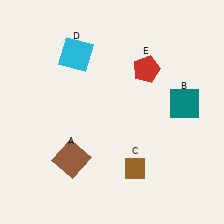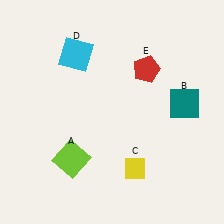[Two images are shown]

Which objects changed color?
A changed from brown to lime. C changed from brown to yellow.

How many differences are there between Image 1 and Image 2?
There are 2 differences between the two images.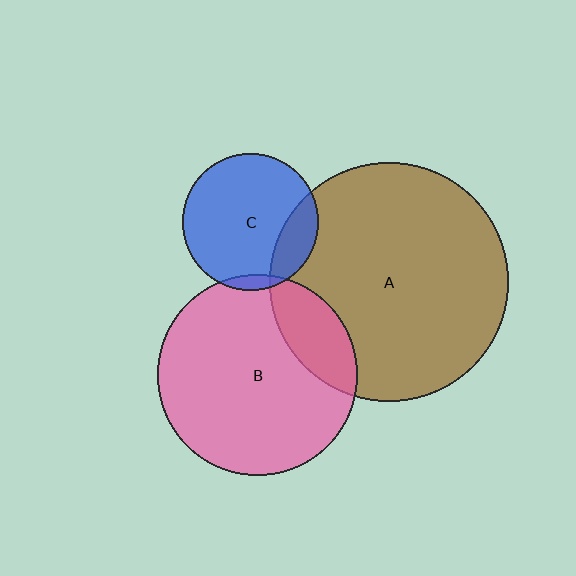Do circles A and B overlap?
Yes.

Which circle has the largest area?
Circle A (brown).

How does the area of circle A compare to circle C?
Approximately 3.1 times.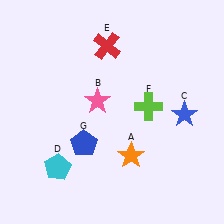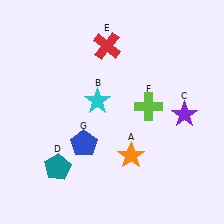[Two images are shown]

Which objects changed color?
B changed from pink to cyan. C changed from blue to purple. D changed from cyan to teal.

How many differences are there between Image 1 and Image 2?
There are 3 differences between the two images.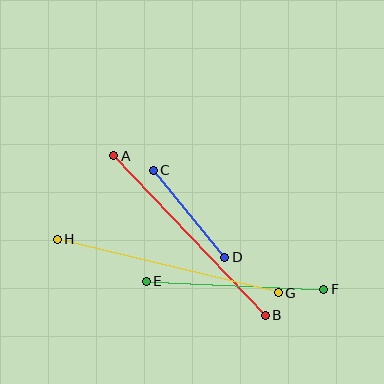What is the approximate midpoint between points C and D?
The midpoint is at approximately (189, 214) pixels.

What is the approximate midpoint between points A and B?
The midpoint is at approximately (190, 235) pixels.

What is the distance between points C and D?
The distance is approximately 112 pixels.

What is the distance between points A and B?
The distance is approximately 220 pixels.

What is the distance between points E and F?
The distance is approximately 177 pixels.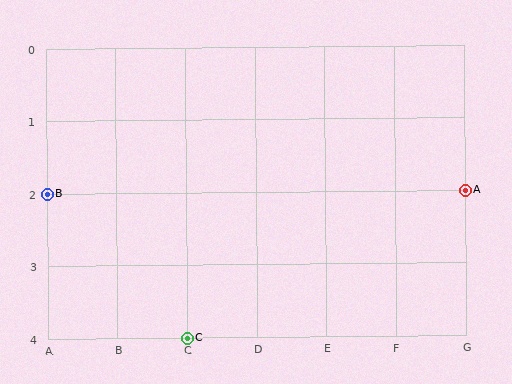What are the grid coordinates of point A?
Point A is at grid coordinates (G, 2).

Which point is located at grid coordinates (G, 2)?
Point A is at (G, 2).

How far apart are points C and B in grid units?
Points C and B are 2 columns and 2 rows apart (about 2.8 grid units diagonally).